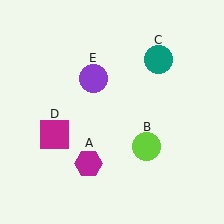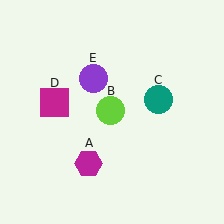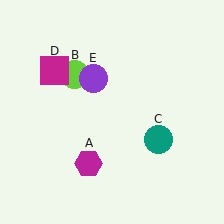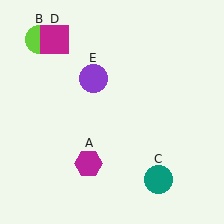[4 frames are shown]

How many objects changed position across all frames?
3 objects changed position: lime circle (object B), teal circle (object C), magenta square (object D).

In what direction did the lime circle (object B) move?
The lime circle (object B) moved up and to the left.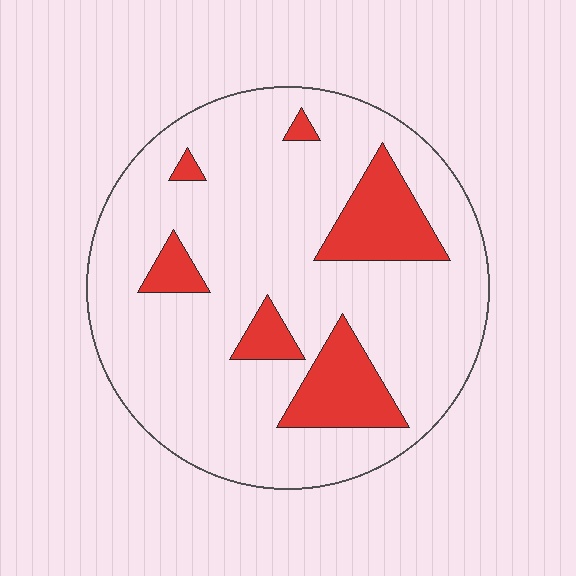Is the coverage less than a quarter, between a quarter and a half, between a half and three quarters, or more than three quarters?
Less than a quarter.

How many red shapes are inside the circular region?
6.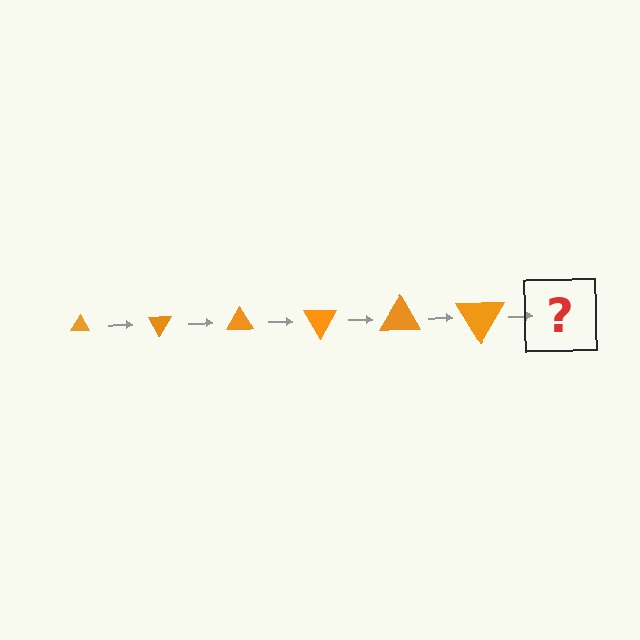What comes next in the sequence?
The next element should be a triangle, larger than the previous one and rotated 360 degrees from the start.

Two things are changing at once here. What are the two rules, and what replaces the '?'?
The two rules are that the triangle grows larger each step and it rotates 60 degrees each step. The '?' should be a triangle, larger than the previous one and rotated 360 degrees from the start.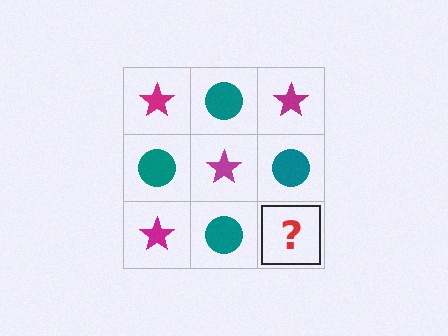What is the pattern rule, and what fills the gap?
The rule is that it alternates magenta star and teal circle in a checkerboard pattern. The gap should be filled with a magenta star.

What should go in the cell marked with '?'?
The missing cell should contain a magenta star.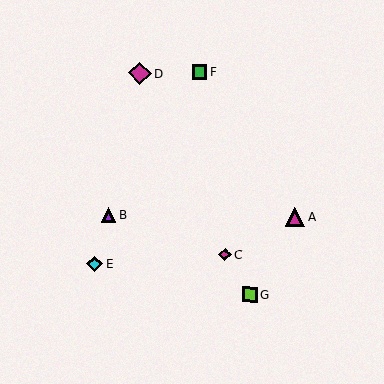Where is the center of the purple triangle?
The center of the purple triangle is at (108, 216).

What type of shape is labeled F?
Shape F is a green square.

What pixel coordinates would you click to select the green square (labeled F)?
Click at (200, 72) to select the green square F.